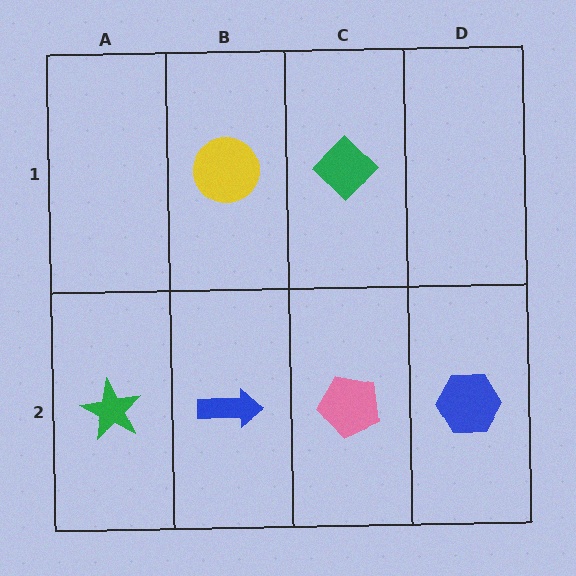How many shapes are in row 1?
2 shapes.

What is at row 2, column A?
A green star.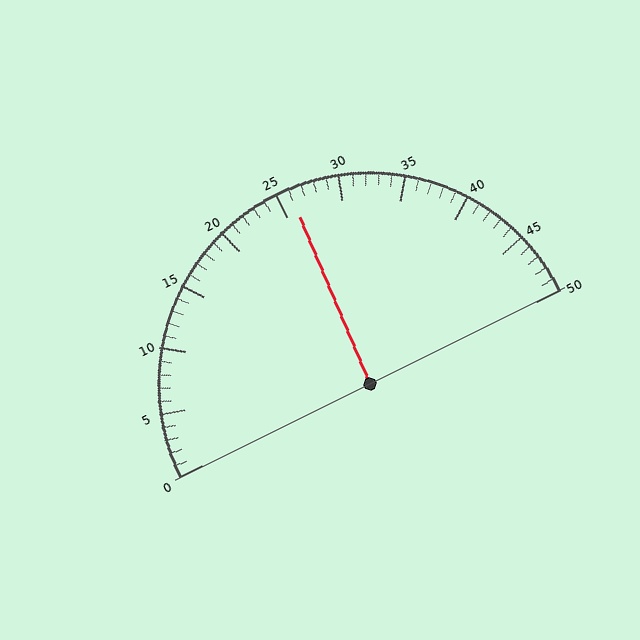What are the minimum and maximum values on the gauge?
The gauge ranges from 0 to 50.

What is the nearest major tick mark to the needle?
The nearest major tick mark is 25.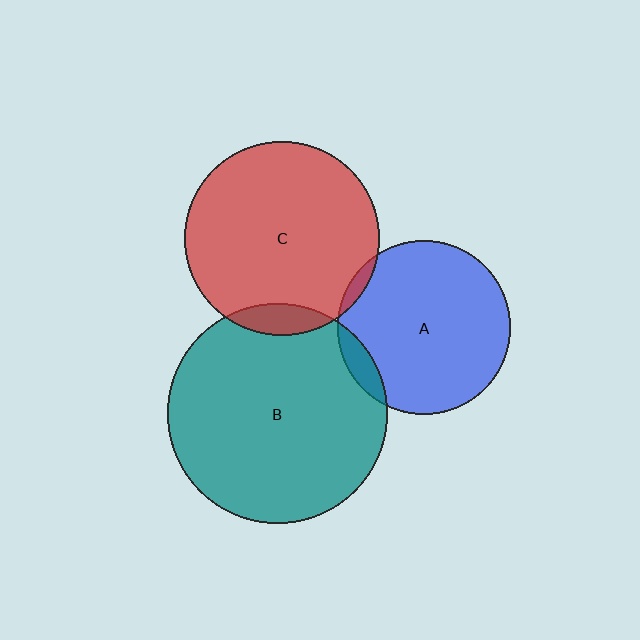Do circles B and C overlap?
Yes.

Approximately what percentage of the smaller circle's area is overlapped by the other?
Approximately 10%.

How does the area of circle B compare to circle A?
Approximately 1.6 times.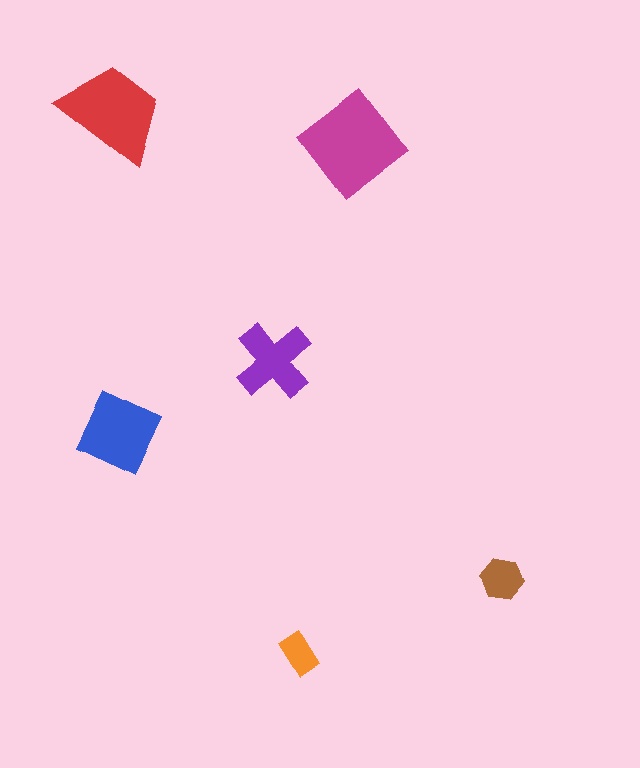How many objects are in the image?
There are 6 objects in the image.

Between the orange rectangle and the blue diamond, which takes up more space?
The blue diamond.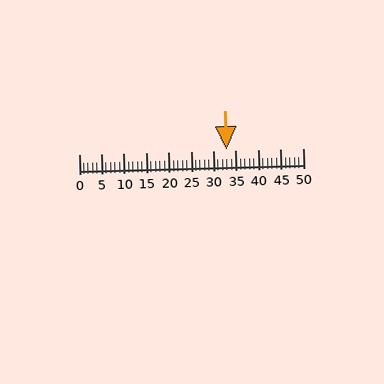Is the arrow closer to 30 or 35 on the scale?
The arrow is closer to 35.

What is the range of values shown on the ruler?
The ruler shows values from 0 to 50.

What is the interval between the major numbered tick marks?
The major tick marks are spaced 5 units apart.